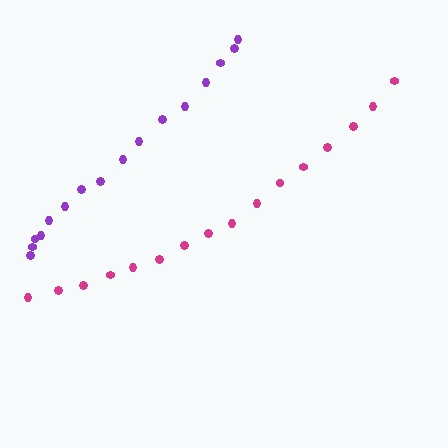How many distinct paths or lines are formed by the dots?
There are 2 distinct paths.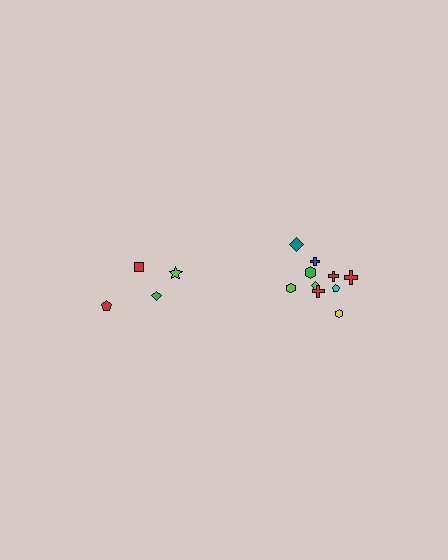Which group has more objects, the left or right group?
The right group.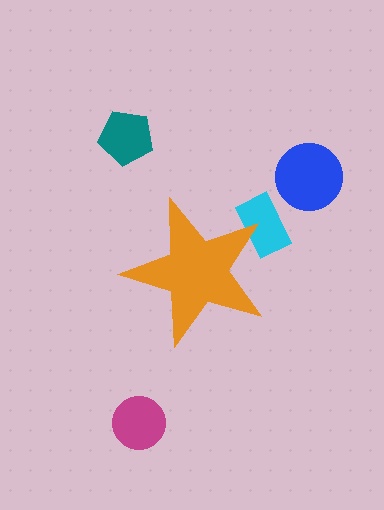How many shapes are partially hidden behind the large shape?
1 shape is partially hidden.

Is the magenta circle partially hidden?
No, the magenta circle is fully visible.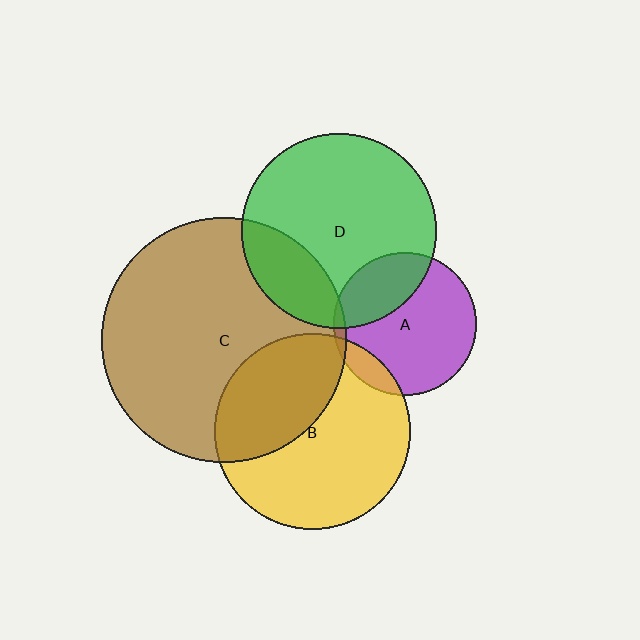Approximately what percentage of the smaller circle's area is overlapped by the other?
Approximately 40%.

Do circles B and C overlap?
Yes.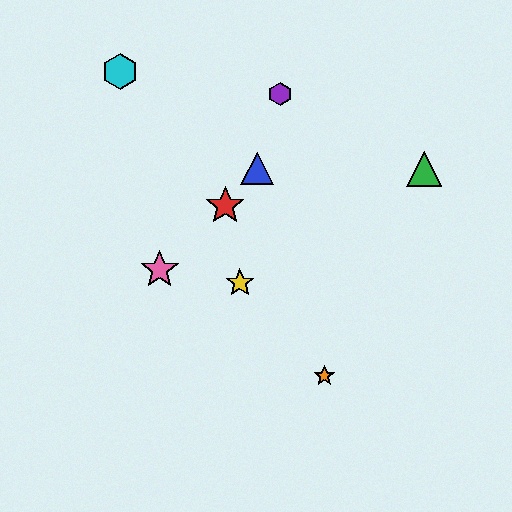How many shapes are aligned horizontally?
2 shapes (the blue triangle, the green triangle) are aligned horizontally.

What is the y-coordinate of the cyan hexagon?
The cyan hexagon is at y≈71.